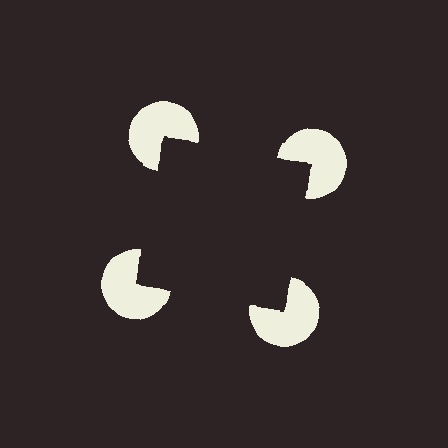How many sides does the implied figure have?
4 sides.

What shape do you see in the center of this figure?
An illusory square — its edges are inferred from the aligned wedge cuts in the pac-man discs, not physically drawn.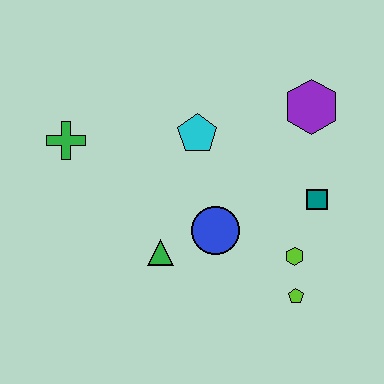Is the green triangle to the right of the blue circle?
No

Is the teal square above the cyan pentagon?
No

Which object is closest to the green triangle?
The blue circle is closest to the green triangle.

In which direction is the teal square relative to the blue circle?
The teal square is to the right of the blue circle.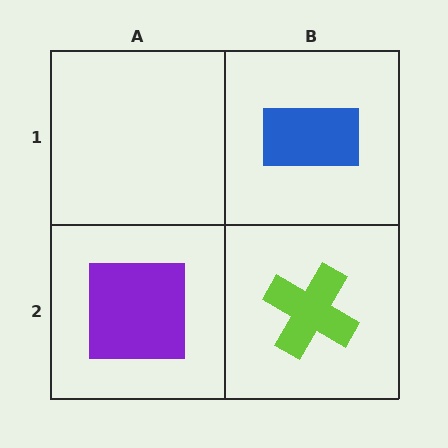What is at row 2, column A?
A purple square.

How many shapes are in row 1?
1 shape.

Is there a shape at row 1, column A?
No, that cell is empty.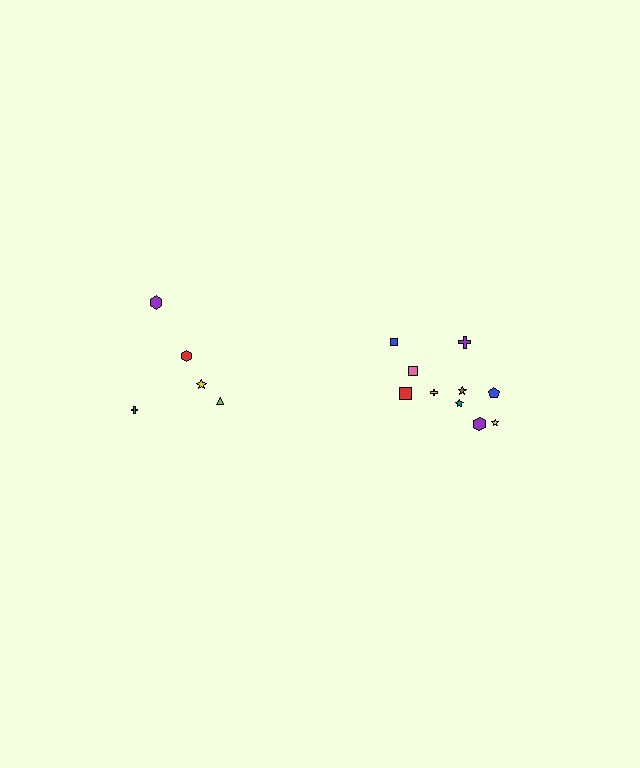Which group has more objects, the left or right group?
The right group.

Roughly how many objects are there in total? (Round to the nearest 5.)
Roughly 15 objects in total.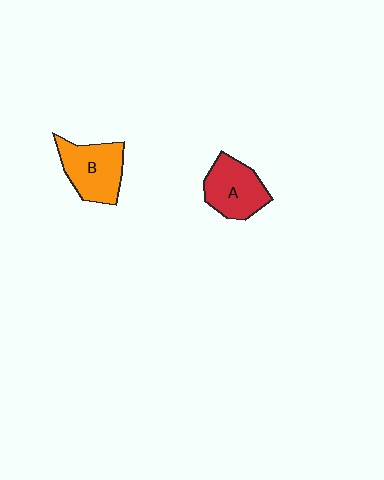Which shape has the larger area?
Shape B (orange).